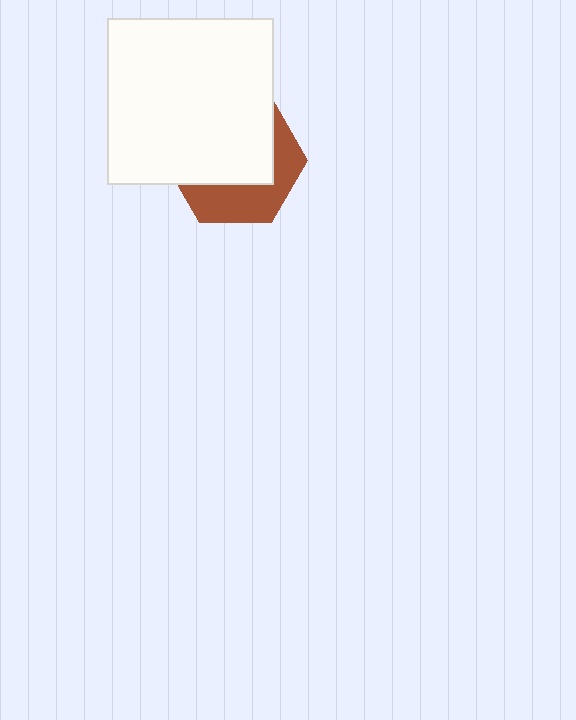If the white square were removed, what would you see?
You would see the complete brown hexagon.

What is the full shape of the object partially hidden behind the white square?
The partially hidden object is a brown hexagon.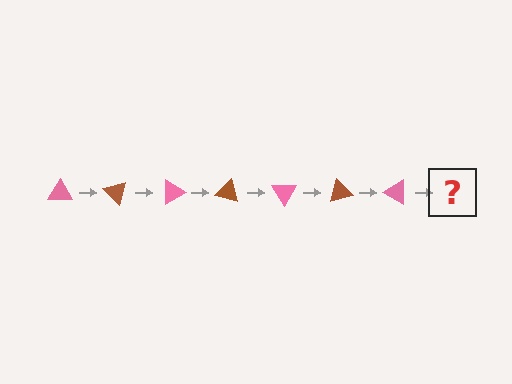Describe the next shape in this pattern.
It should be a brown triangle, rotated 315 degrees from the start.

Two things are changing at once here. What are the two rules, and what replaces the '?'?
The two rules are that it rotates 45 degrees each step and the color cycles through pink and brown. The '?' should be a brown triangle, rotated 315 degrees from the start.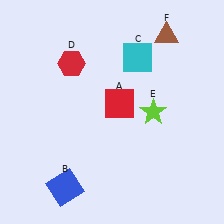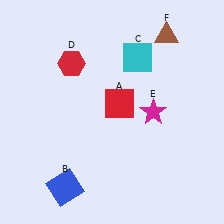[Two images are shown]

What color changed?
The star (E) changed from lime in Image 1 to magenta in Image 2.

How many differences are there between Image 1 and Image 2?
There is 1 difference between the two images.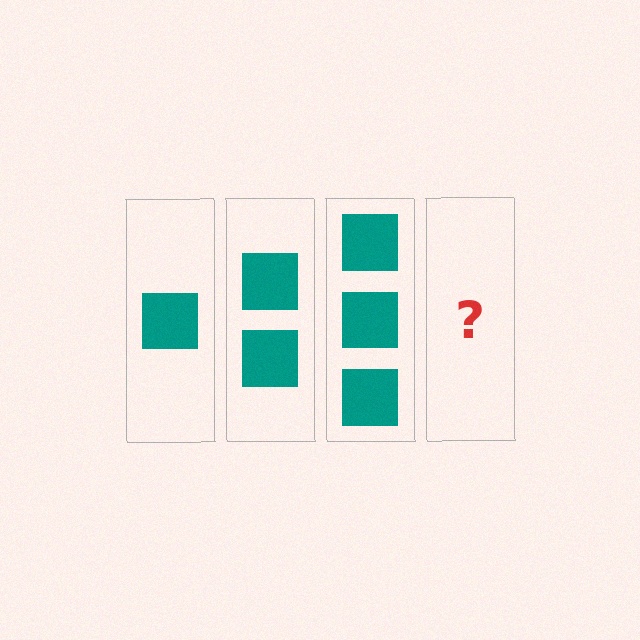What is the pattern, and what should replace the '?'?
The pattern is that each step adds one more square. The '?' should be 4 squares.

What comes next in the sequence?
The next element should be 4 squares.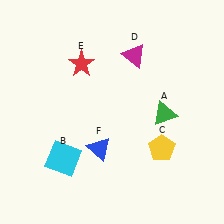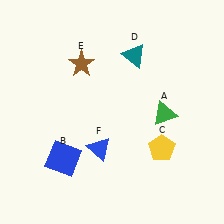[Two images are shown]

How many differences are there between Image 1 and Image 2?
There are 3 differences between the two images.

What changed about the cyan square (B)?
In Image 1, B is cyan. In Image 2, it changed to blue.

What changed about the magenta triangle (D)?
In Image 1, D is magenta. In Image 2, it changed to teal.